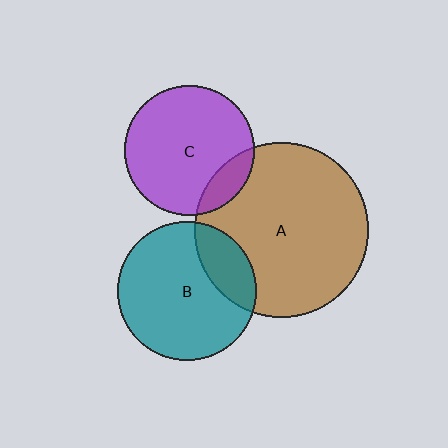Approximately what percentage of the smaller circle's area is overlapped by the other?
Approximately 15%.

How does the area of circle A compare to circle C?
Approximately 1.8 times.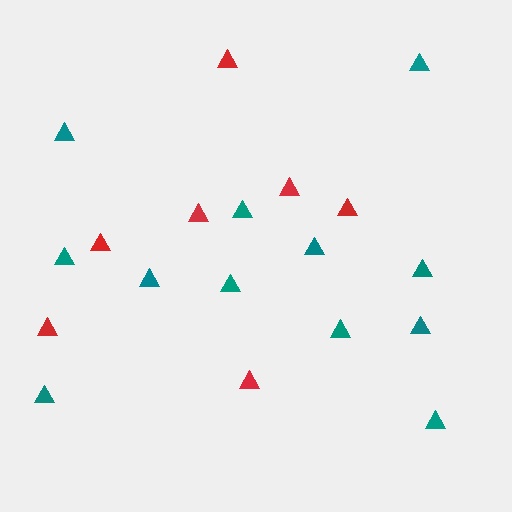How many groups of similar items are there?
There are 2 groups: one group of teal triangles (12) and one group of red triangles (7).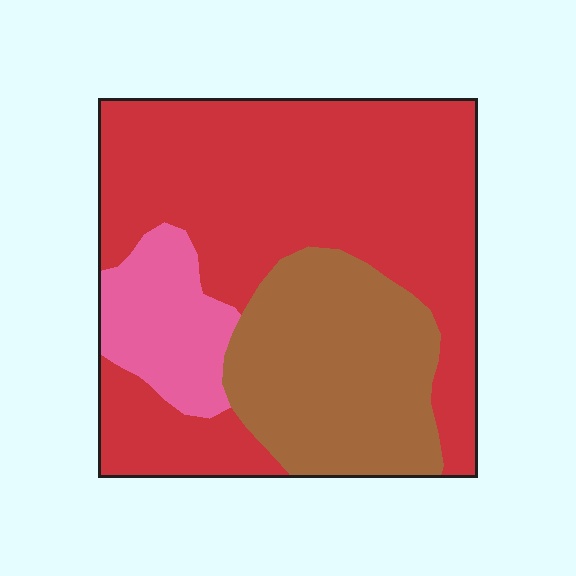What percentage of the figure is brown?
Brown covers 28% of the figure.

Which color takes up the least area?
Pink, at roughly 10%.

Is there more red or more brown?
Red.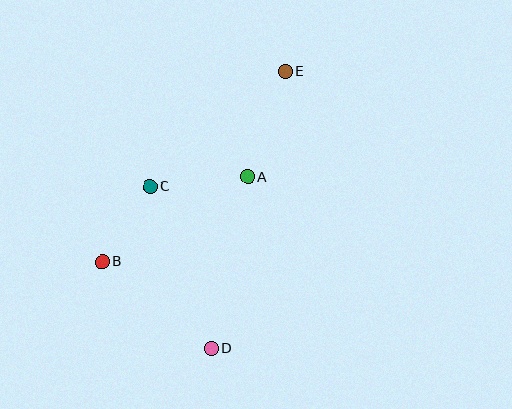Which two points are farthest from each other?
Points D and E are farthest from each other.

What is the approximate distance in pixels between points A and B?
The distance between A and B is approximately 168 pixels.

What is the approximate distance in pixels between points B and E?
The distance between B and E is approximately 264 pixels.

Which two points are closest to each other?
Points B and C are closest to each other.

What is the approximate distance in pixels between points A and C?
The distance between A and C is approximately 98 pixels.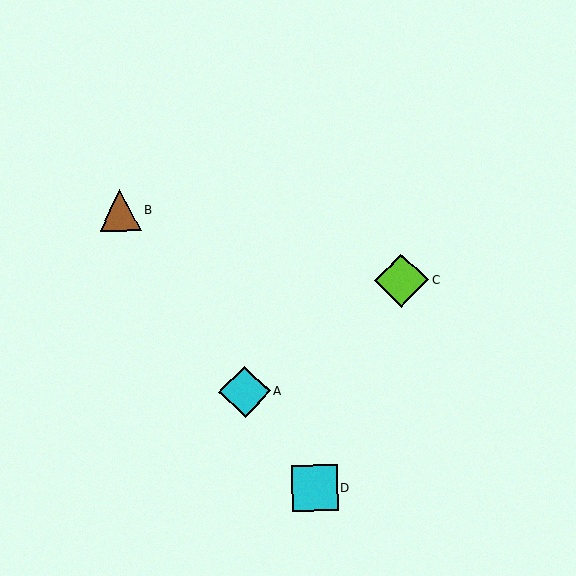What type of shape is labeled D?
Shape D is a cyan square.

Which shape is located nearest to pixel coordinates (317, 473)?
The cyan square (labeled D) at (315, 488) is nearest to that location.